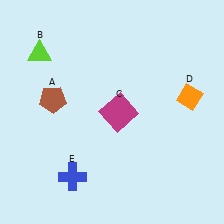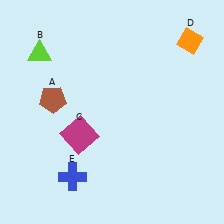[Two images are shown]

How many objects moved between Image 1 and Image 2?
2 objects moved between the two images.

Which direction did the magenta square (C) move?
The magenta square (C) moved left.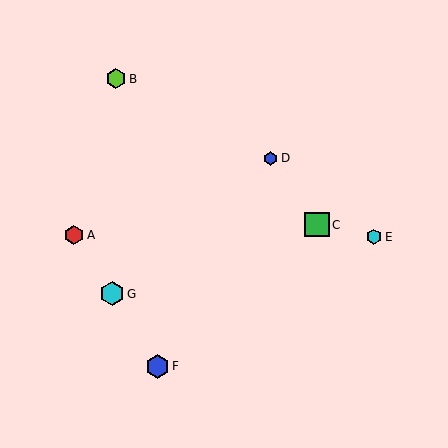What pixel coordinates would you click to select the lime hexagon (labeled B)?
Click at (116, 79) to select the lime hexagon B.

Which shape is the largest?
The green square (labeled C) is the largest.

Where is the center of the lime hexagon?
The center of the lime hexagon is at (116, 79).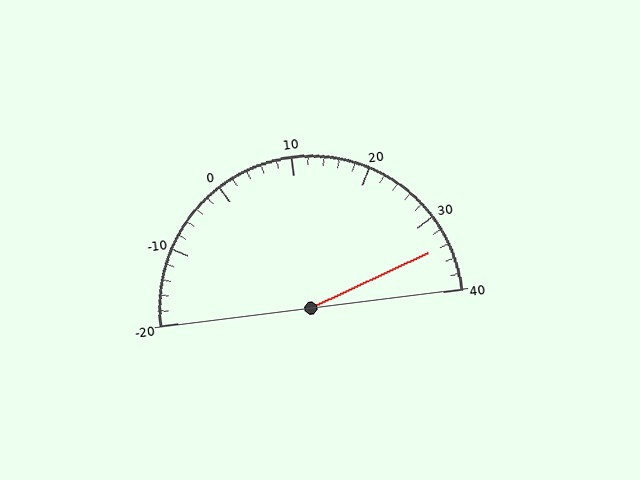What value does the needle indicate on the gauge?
The needle indicates approximately 34.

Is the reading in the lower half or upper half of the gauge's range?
The reading is in the upper half of the range (-20 to 40).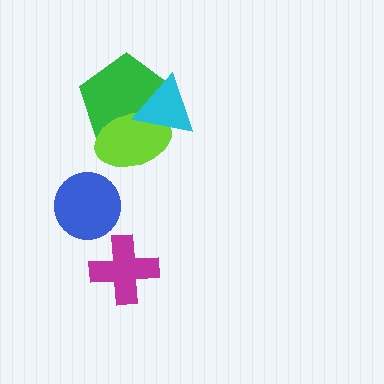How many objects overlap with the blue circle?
0 objects overlap with the blue circle.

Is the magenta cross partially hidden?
No, no other shape covers it.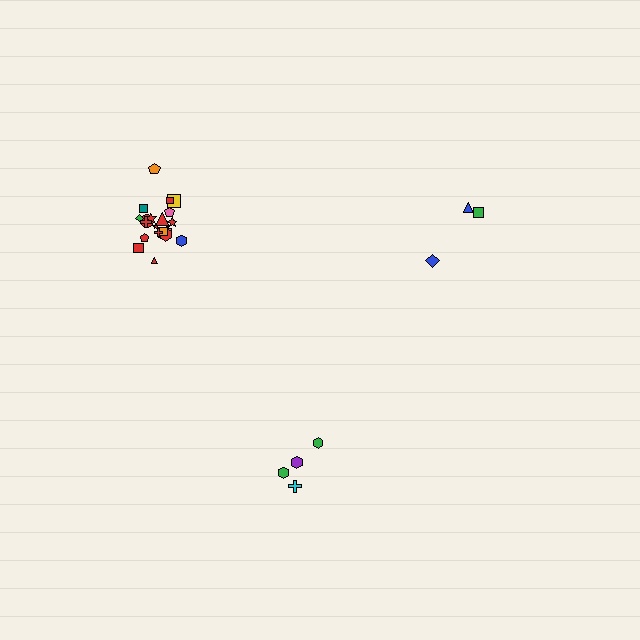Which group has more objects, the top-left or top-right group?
The top-left group.